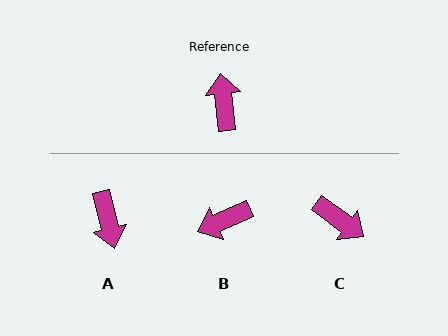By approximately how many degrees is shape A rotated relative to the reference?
Approximately 173 degrees clockwise.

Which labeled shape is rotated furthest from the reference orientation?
A, about 173 degrees away.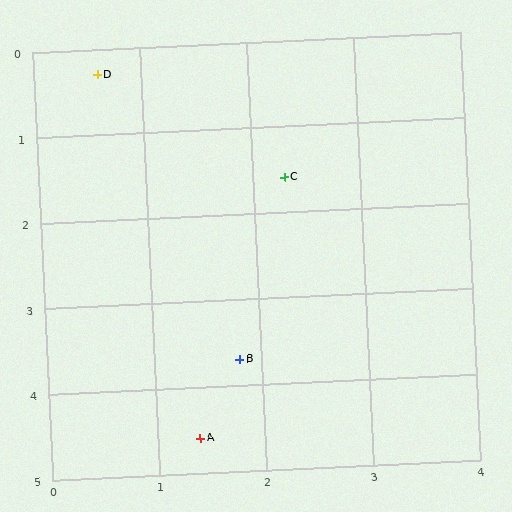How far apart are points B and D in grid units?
Points B and D are about 3.6 grid units apart.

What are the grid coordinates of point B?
Point B is at approximately (1.8, 3.7).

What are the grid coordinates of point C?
Point C is at approximately (2.3, 1.6).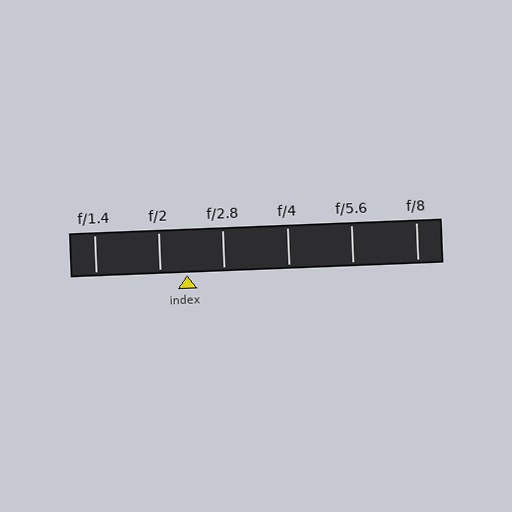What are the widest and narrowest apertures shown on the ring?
The widest aperture shown is f/1.4 and the narrowest is f/8.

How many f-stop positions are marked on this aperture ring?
There are 6 f-stop positions marked.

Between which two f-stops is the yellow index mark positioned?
The index mark is between f/2 and f/2.8.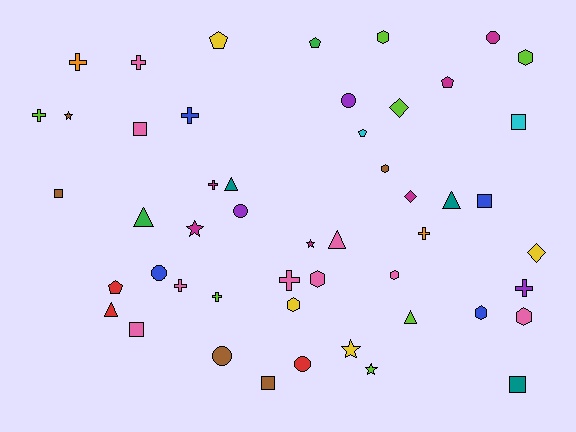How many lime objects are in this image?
There are 7 lime objects.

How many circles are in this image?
There are 6 circles.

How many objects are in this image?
There are 50 objects.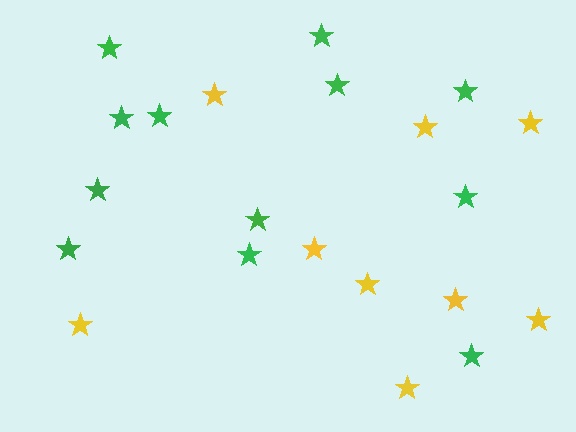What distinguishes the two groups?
There are 2 groups: one group of green stars (12) and one group of yellow stars (9).